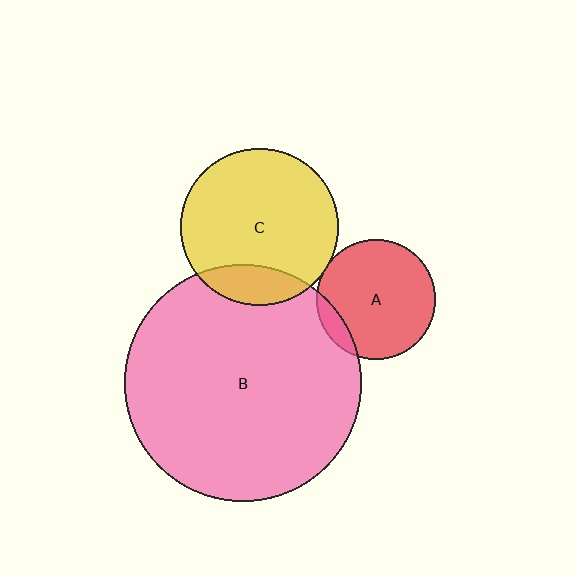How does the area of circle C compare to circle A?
Approximately 1.7 times.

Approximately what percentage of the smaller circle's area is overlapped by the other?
Approximately 15%.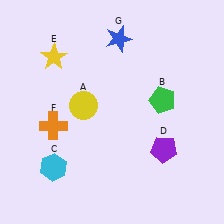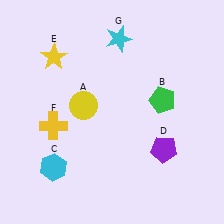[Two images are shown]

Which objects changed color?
F changed from orange to yellow. G changed from blue to cyan.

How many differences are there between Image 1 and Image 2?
There are 2 differences between the two images.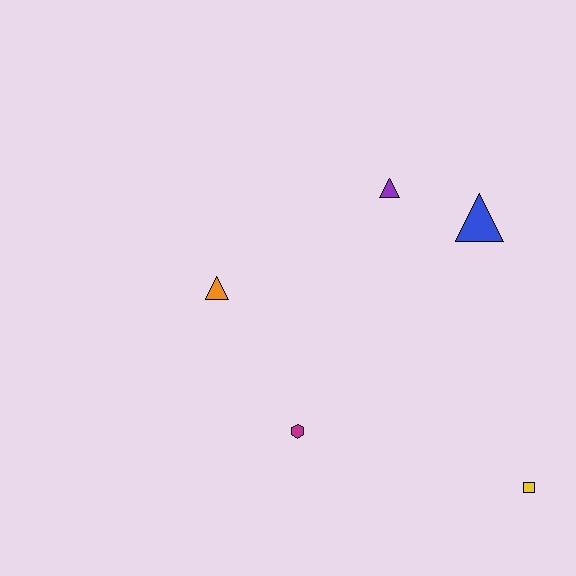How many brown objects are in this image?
There are no brown objects.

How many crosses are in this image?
There are no crosses.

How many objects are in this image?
There are 5 objects.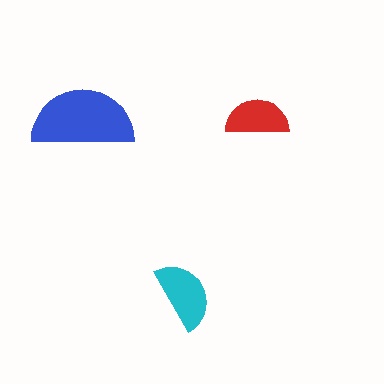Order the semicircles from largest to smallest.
the blue one, the cyan one, the red one.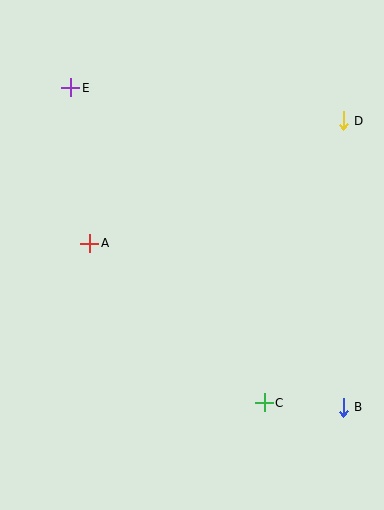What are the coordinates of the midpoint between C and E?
The midpoint between C and E is at (168, 245).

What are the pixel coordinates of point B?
Point B is at (343, 407).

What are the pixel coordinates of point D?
Point D is at (343, 121).